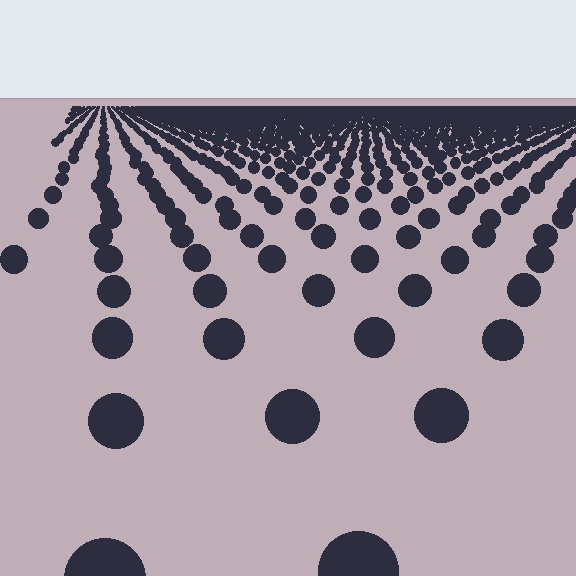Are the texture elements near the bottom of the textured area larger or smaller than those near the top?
Larger. Near the bottom, elements are closer to the viewer and appear at a bigger on-screen size.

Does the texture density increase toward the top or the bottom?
Density increases toward the top.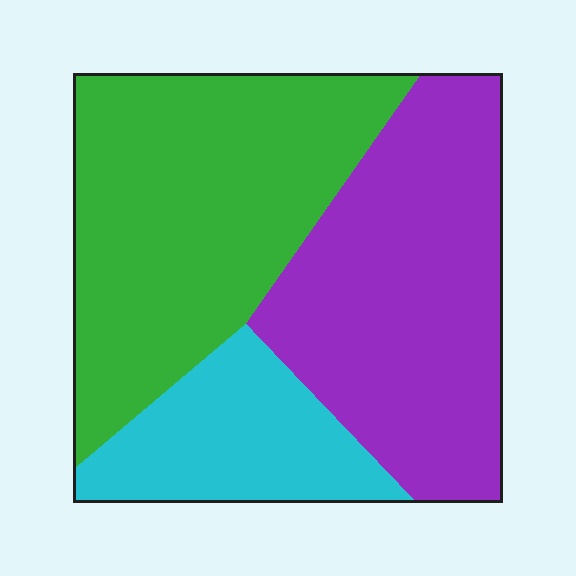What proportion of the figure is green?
Green covers about 40% of the figure.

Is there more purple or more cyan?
Purple.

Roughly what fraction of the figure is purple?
Purple takes up between a quarter and a half of the figure.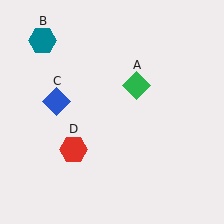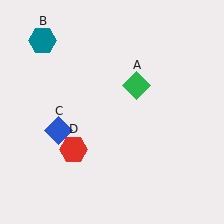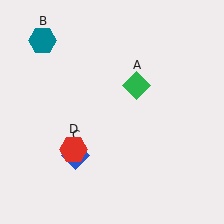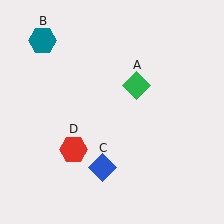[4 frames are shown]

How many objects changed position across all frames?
1 object changed position: blue diamond (object C).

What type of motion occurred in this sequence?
The blue diamond (object C) rotated counterclockwise around the center of the scene.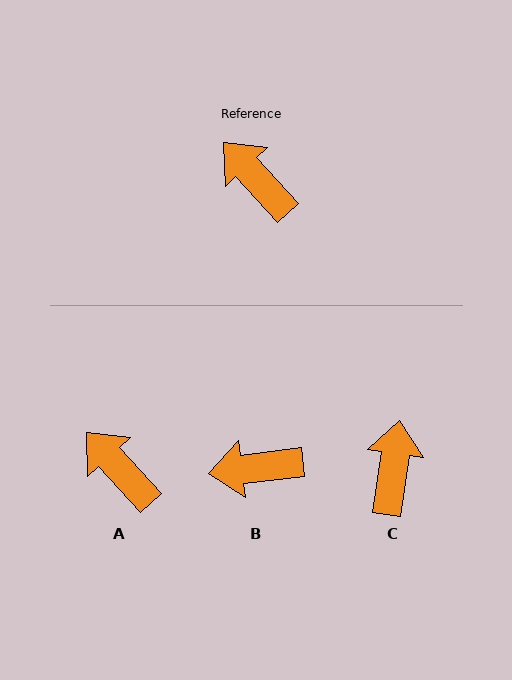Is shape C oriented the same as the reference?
No, it is off by about 50 degrees.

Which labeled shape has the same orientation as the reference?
A.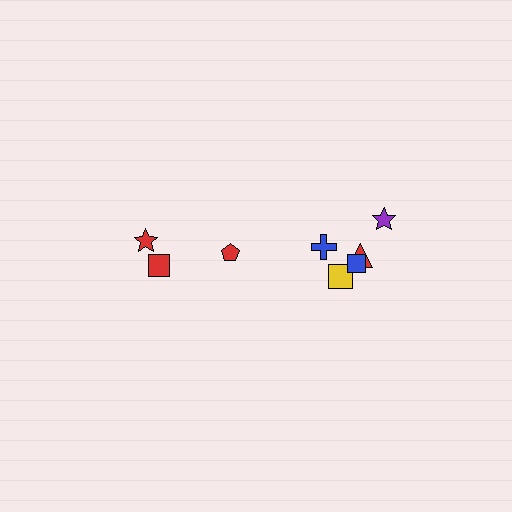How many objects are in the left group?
There are 3 objects.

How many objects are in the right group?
There are 5 objects.